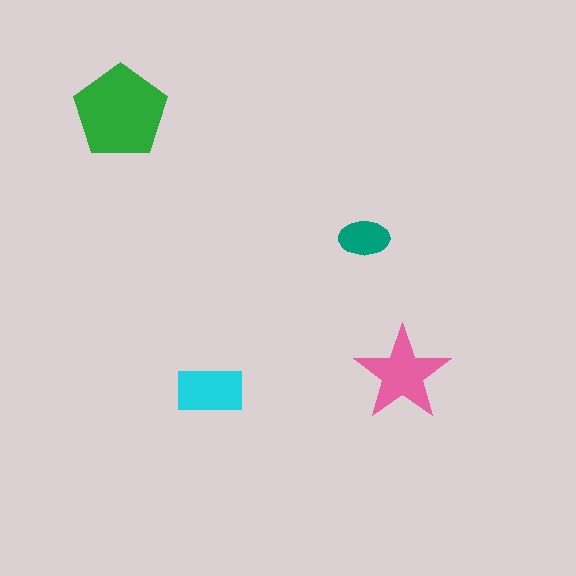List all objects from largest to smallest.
The green pentagon, the pink star, the cyan rectangle, the teal ellipse.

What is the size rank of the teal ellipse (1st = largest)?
4th.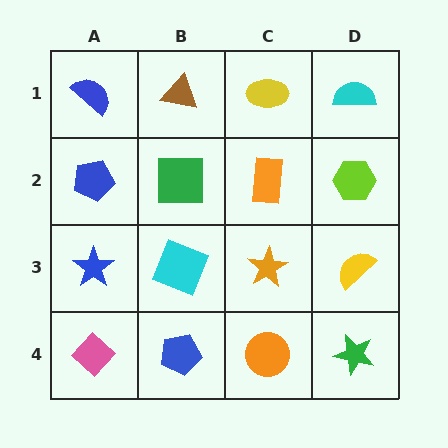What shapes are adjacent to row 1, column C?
An orange rectangle (row 2, column C), a brown triangle (row 1, column B), a cyan semicircle (row 1, column D).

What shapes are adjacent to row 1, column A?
A blue pentagon (row 2, column A), a brown triangle (row 1, column B).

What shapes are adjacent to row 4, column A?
A blue star (row 3, column A), a blue pentagon (row 4, column B).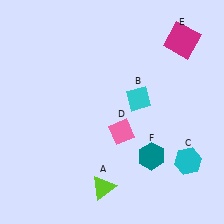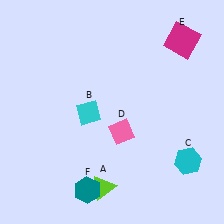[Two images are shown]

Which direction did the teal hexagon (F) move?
The teal hexagon (F) moved left.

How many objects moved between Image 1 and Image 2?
2 objects moved between the two images.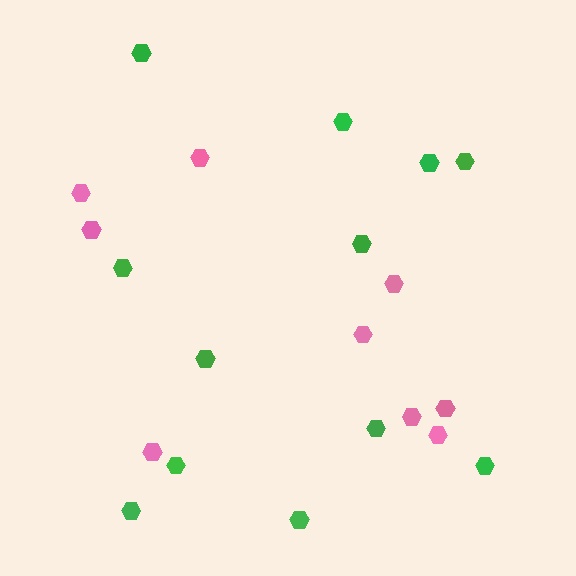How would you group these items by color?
There are 2 groups: one group of pink hexagons (9) and one group of green hexagons (12).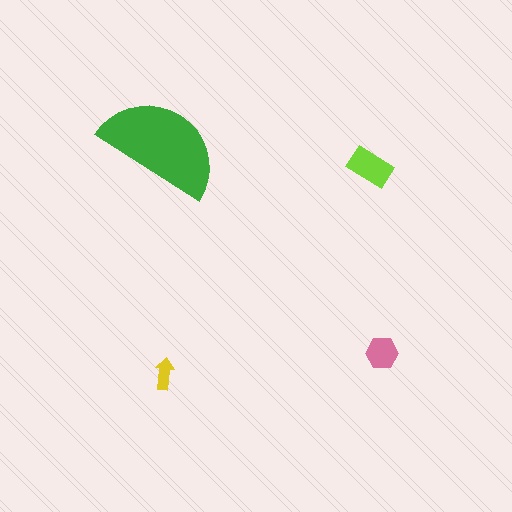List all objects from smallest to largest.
The yellow arrow, the pink hexagon, the lime rectangle, the green semicircle.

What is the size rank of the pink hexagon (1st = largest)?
3rd.